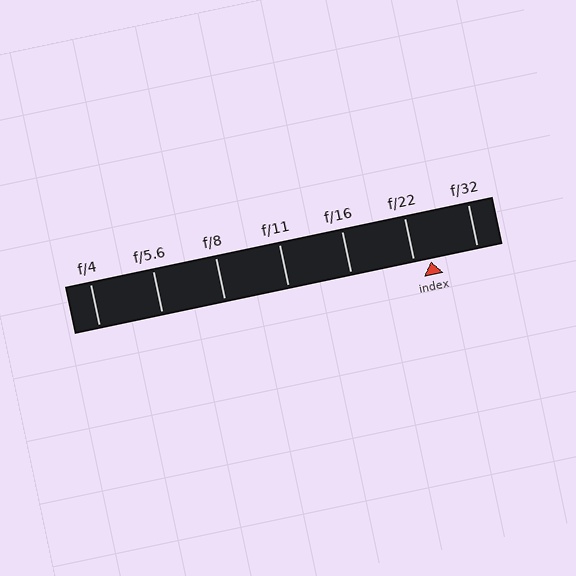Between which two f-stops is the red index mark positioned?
The index mark is between f/22 and f/32.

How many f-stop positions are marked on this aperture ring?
There are 7 f-stop positions marked.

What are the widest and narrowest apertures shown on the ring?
The widest aperture shown is f/4 and the narrowest is f/32.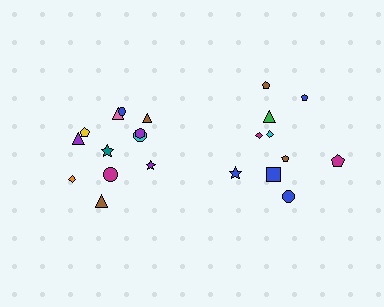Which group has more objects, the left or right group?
The left group.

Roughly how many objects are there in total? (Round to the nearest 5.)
Roughly 20 objects in total.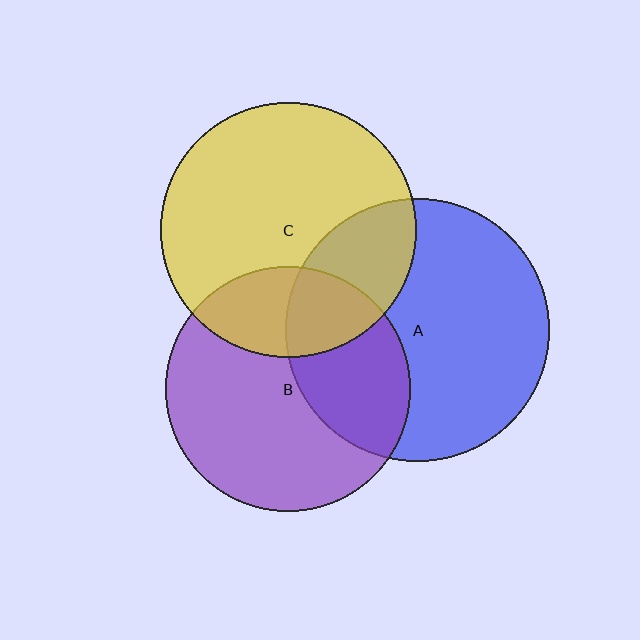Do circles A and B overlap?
Yes.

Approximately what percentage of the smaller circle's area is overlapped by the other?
Approximately 35%.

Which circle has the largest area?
Circle A (blue).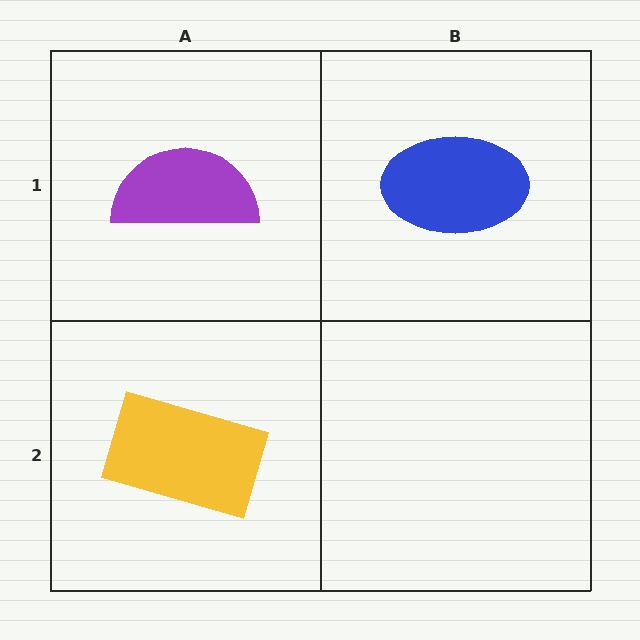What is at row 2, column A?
A yellow rectangle.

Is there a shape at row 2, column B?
No, that cell is empty.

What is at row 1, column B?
A blue ellipse.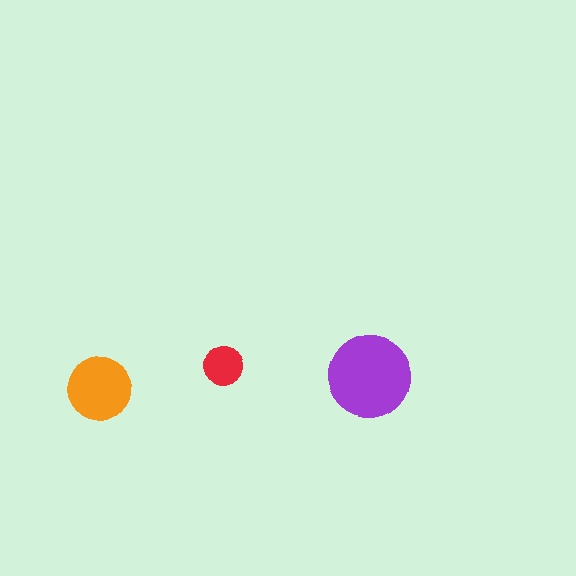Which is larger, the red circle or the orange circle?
The orange one.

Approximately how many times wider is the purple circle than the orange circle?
About 1.5 times wider.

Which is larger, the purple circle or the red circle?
The purple one.